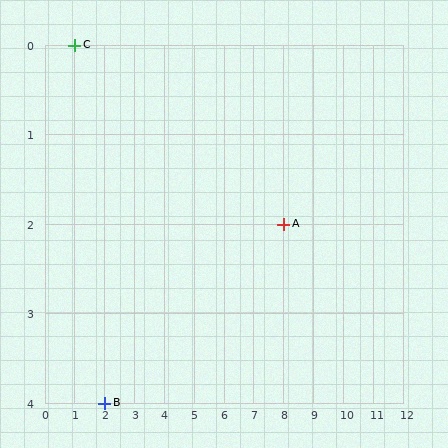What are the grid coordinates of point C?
Point C is at grid coordinates (1, 0).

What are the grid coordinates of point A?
Point A is at grid coordinates (8, 2).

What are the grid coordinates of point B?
Point B is at grid coordinates (2, 4).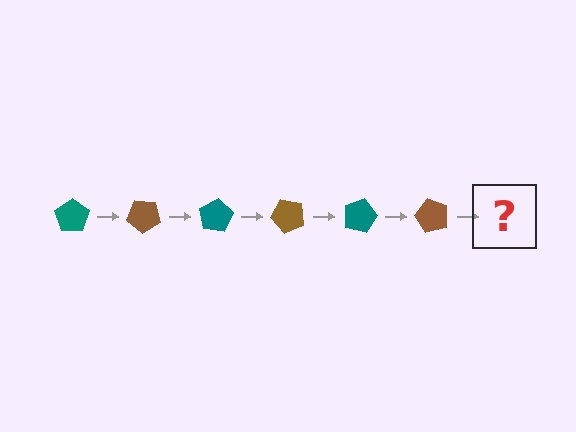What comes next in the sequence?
The next element should be a teal pentagon, rotated 240 degrees from the start.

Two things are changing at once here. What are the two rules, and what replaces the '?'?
The two rules are that it rotates 40 degrees each step and the color cycles through teal and brown. The '?' should be a teal pentagon, rotated 240 degrees from the start.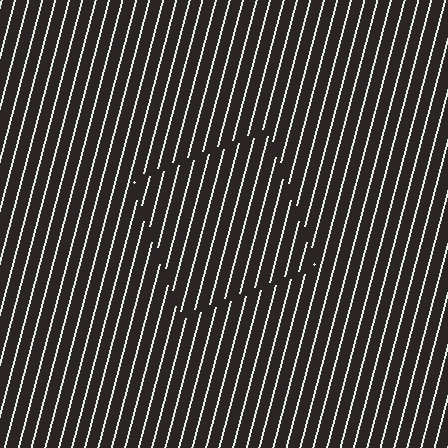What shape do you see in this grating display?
An illusory square. The interior of the shape contains the same grating, shifted by half a period — the contour is defined by the phase discontinuity where line-ends from the inner and outer gratings abut.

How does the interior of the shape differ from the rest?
The interior of the shape contains the same grating, shifted by half a period — the contour is defined by the phase discontinuity where line-ends from the inner and outer gratings abut.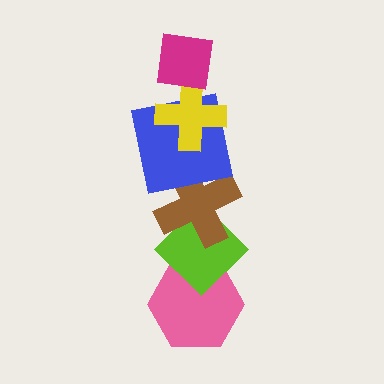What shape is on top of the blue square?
The yellow cross is on top of the blue square.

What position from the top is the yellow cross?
The yellow cross is 2nd from the top.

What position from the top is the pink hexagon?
The pink hexagon is 6th from the top.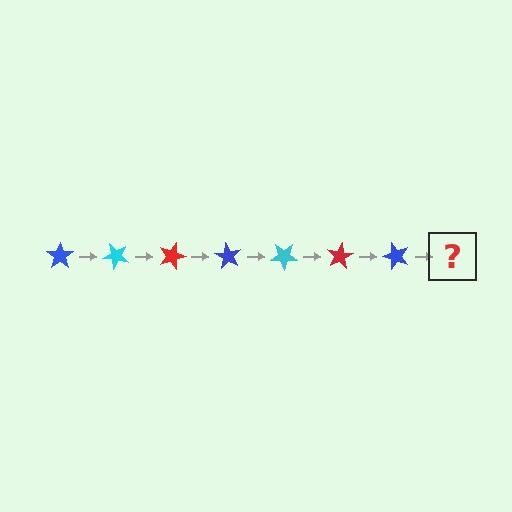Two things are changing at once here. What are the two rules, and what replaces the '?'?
The two rules are that it rotates 45 degrees each step and the color cycles through blue, cyan, and red. The '?' should be a cyan star, rotated 315 degrees from the start.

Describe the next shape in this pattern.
It should be a cyan star, rotated 315 degrees from the start.